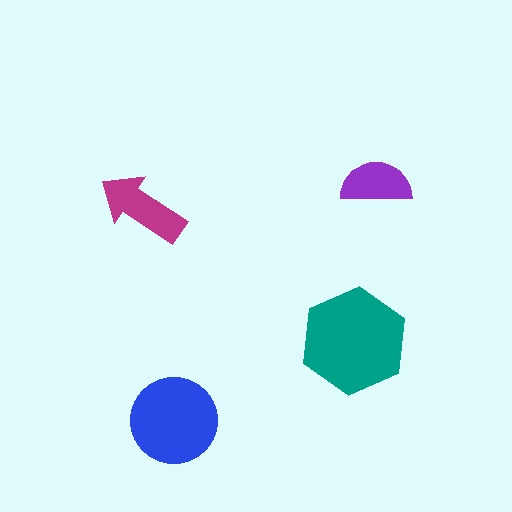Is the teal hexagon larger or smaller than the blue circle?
Larger.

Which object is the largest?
The teal hexagon.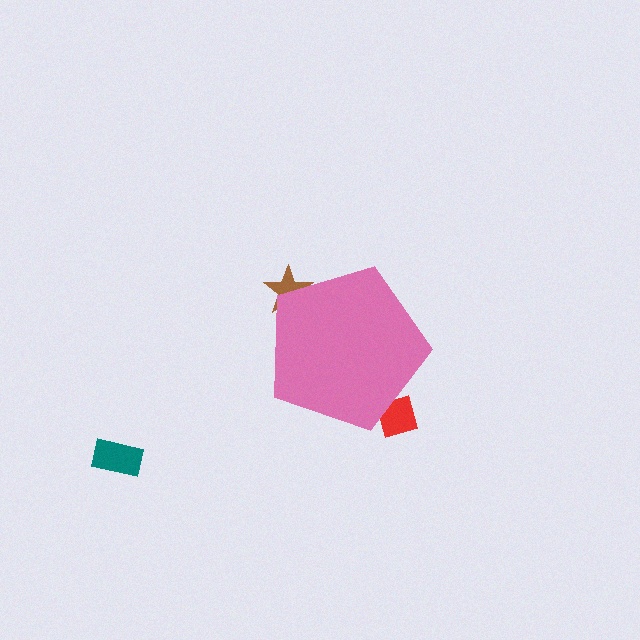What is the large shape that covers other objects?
A pink pentagon.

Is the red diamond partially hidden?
Yes, the red diamond is partially hidden behind the pink pentagon.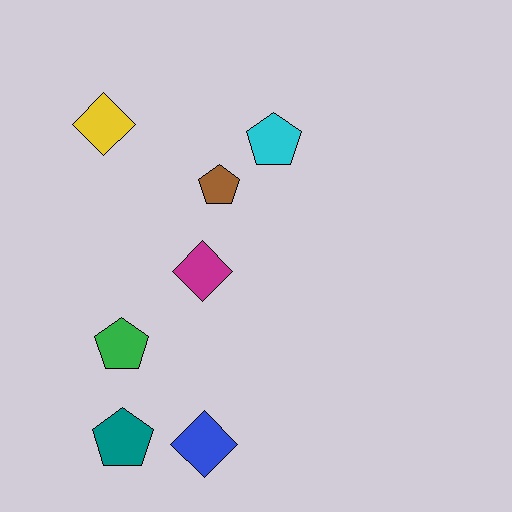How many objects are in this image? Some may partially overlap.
There are 7 objects.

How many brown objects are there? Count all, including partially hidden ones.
There is 1 brown object.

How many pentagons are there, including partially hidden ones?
There are 4 pentagons.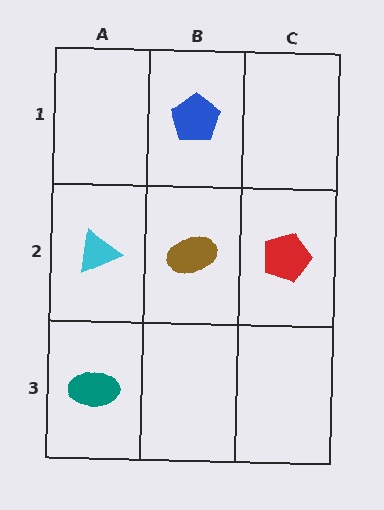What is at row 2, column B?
A brown ellipse.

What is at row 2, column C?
A red pentagon.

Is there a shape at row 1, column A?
No, that cell is empty.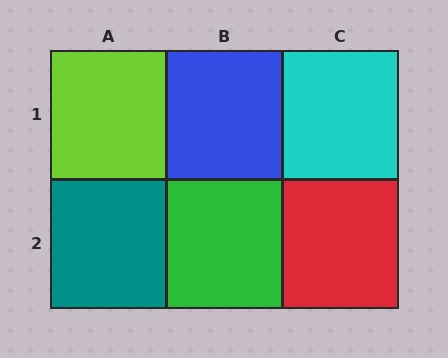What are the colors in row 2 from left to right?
Teal, green, red.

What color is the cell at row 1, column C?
Cyan.